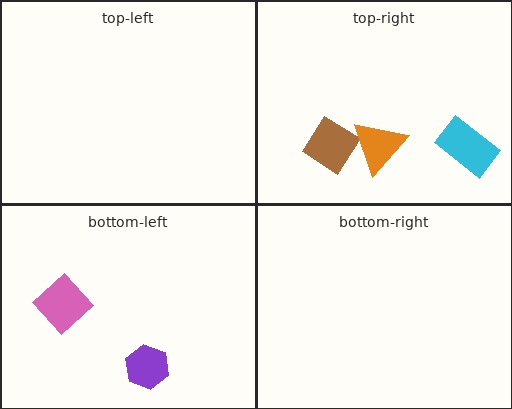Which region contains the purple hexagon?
The bottom-left region.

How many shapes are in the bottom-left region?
2.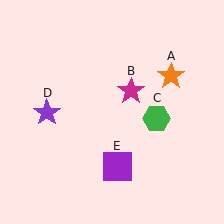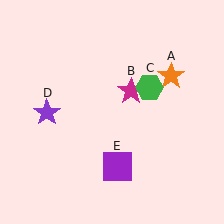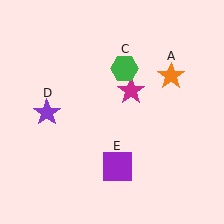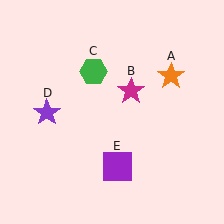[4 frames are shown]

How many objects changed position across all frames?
1 object changed position: green hexagon (object C).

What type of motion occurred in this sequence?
The green hexagon (object C) rotated counterclockwise around the center of the scene.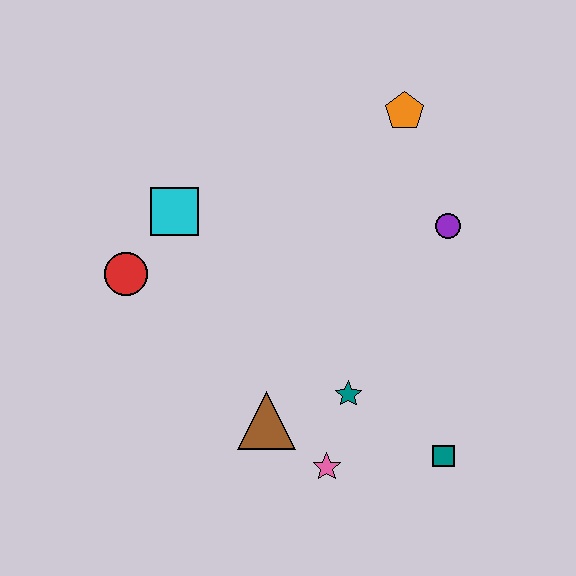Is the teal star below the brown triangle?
No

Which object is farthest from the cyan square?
The teal square is farthest from the cyan square.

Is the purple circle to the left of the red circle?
No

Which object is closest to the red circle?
The cyan square is closest to the red circle.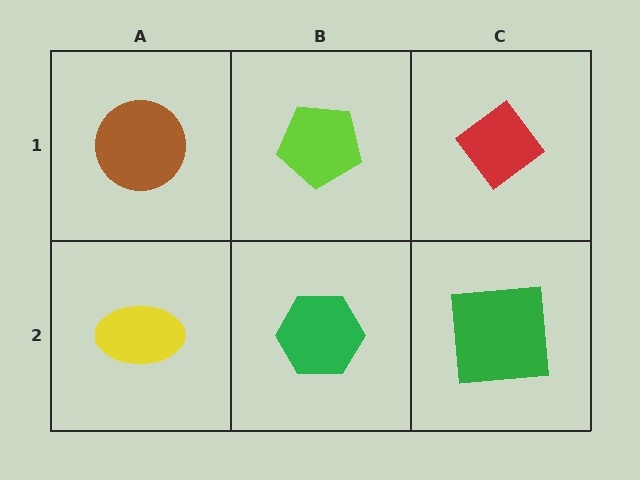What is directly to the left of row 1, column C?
A lime pentagon.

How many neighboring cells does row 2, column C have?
2.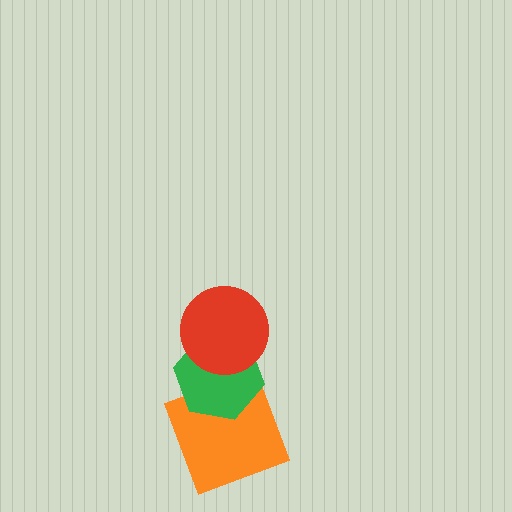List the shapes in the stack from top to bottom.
From top to bottom: the red circle, the green hexagon, the orange square.